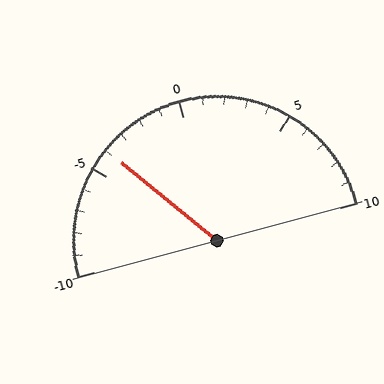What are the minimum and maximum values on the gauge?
The gauge ranges from -10 to 10.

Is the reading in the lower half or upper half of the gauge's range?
The reading is in the lower half of the range (-10 to 10).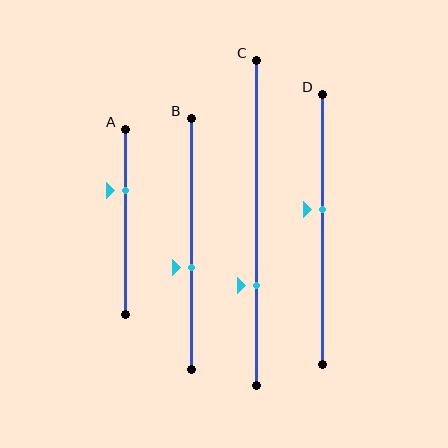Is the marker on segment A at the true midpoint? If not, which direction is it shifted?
No, the marker on segment A is shifted upward by about 17% of the segment length.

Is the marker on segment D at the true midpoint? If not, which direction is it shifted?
No, the marker on segment D is shifted upward by about 7% of the segment length.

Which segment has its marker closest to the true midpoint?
Segment D has its marker closest to the true midpoint.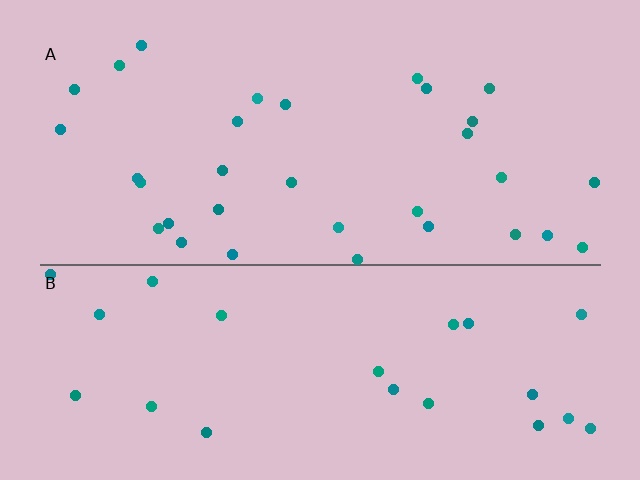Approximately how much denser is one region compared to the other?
Approximately 1.4× — region A over region B.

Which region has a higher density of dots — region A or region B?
A (the top).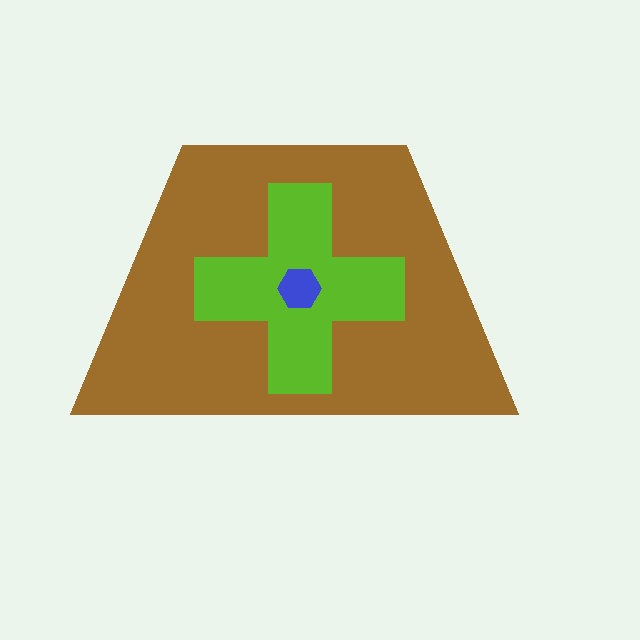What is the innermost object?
The blue hexagon.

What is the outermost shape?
The brown trapezoid.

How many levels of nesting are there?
3.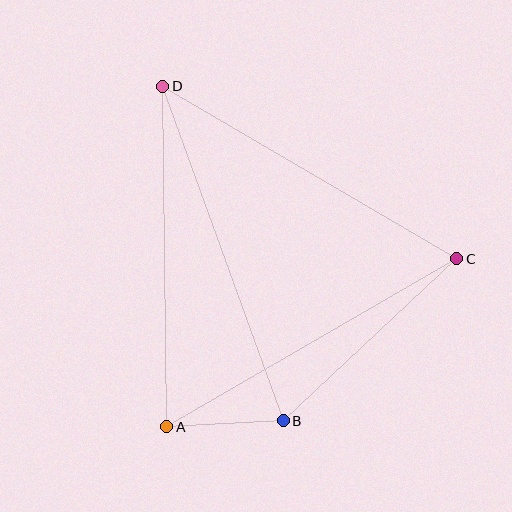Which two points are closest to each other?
Points A and B are closest to each other.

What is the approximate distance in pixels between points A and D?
The distance between A and D is approximately 341 pixels.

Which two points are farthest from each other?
Points B and D are farthest from each other.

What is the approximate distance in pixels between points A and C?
The distance between A and C is approximately 335 pixels.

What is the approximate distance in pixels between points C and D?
The distance between C and D is approximately 341 pixels.